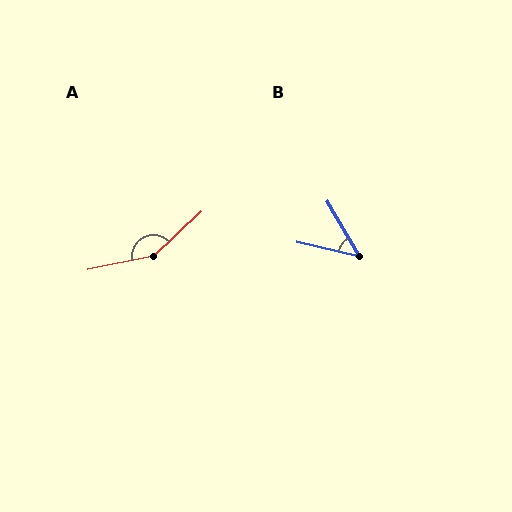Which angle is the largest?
A, at approximately 149 degrees.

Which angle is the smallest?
B, at approximately 47 degrees.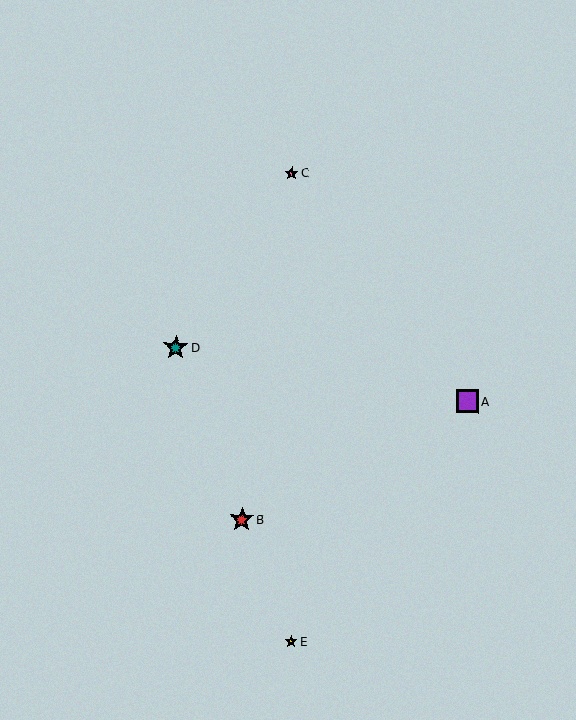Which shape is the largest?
The teal star (labeled D) is the largest.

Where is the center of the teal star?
The center of the teal star is at (176, 348).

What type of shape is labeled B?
Shape B is a red star.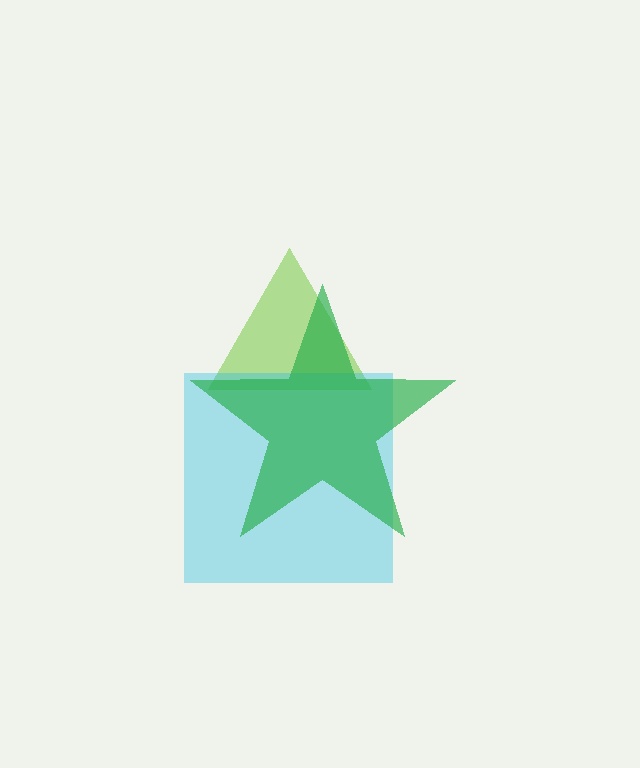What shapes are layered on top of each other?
The layered shapes are: a lime triangle, a cyan square, a green star.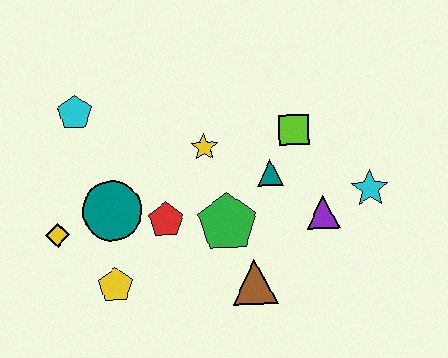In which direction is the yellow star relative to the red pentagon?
The yellow star is above the red pentagon.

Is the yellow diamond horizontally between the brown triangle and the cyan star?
No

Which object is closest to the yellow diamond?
The teal circle is closest to the yellow diamond.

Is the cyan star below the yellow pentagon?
No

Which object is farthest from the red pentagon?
The cyan star is farthest from the red pentagon.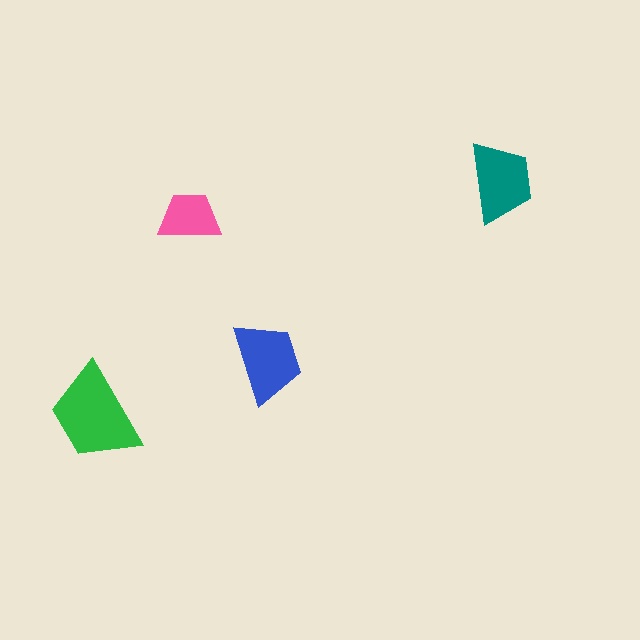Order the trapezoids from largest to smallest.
the green one, the blue one, the teal one, the pink one.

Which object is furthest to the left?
The green trapezoid is leftmost.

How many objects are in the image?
There are 4 objects in the image.